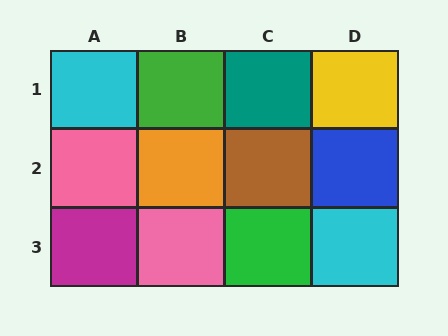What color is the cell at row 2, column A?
Pink.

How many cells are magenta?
1 cell is magenta.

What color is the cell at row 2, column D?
Blue.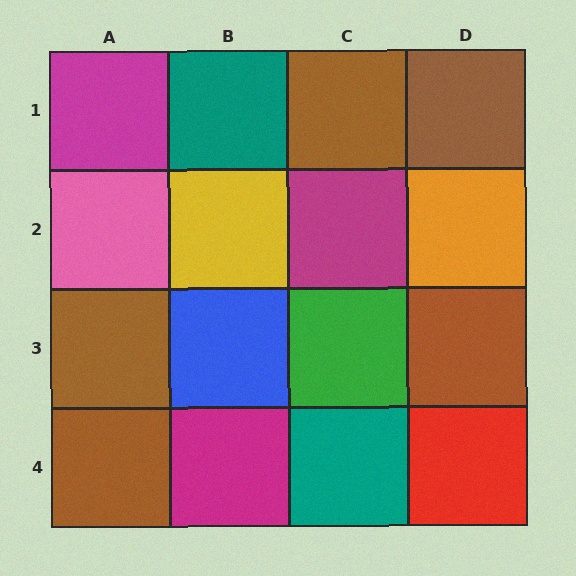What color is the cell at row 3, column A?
Brown.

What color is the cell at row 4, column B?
Magenta.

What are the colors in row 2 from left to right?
Pink, yellow, magenta, orange.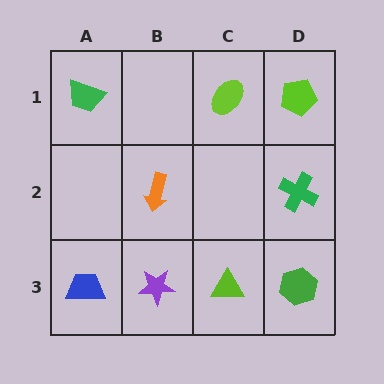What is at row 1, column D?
A lime pentagon.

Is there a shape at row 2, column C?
No, that cell is empty.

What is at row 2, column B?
An orange arrow.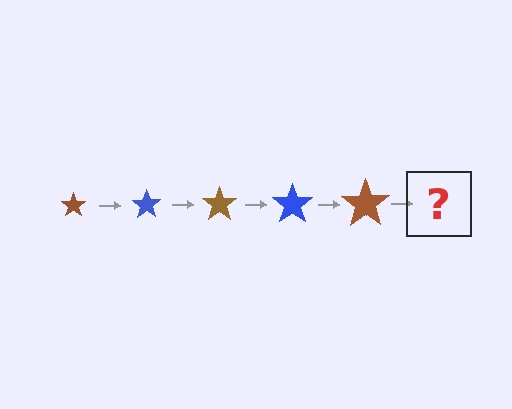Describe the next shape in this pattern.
It should be a blue star, larger than the previous one.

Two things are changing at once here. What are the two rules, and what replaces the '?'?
The two rules are that the star grows larger each step and the color cycles through brown and blue. The '?' should be a blue star, larger than the previous one.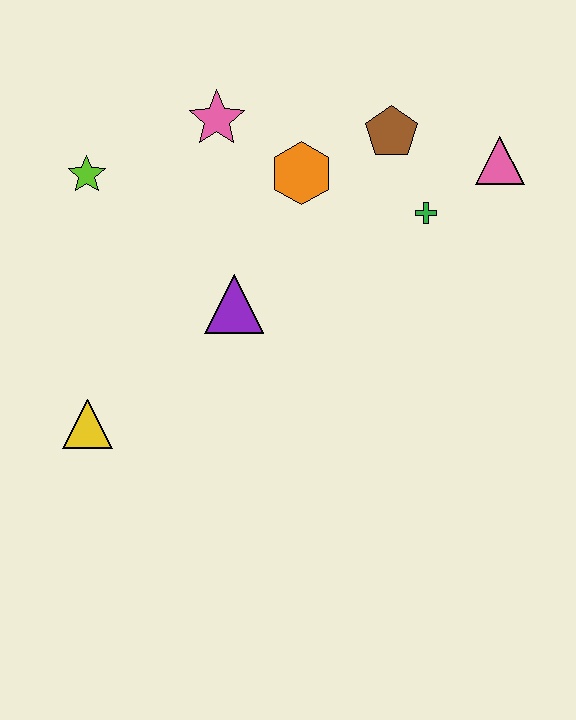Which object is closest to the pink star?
The orange hexagon is closest to the pink star.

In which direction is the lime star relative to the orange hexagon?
The lime star is to the left of the orange hexagon.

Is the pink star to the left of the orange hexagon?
Yes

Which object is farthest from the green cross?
The yellow triangle is farthest from the green cross.